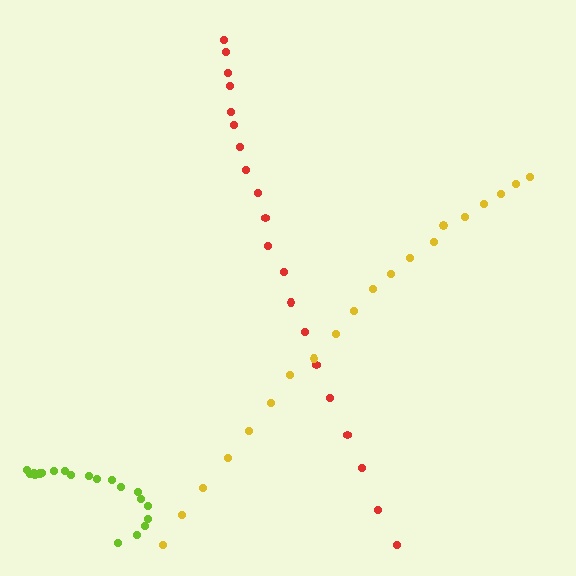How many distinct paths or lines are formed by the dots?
There are 3 distinct paths.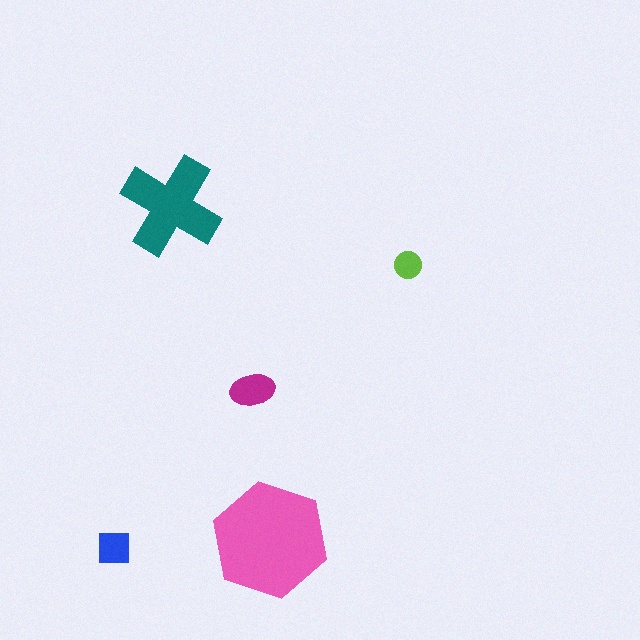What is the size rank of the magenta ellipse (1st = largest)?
3rd.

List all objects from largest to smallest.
The pink hexagon, the teal cross, the magenta ellipse, the blue square, the lime circle.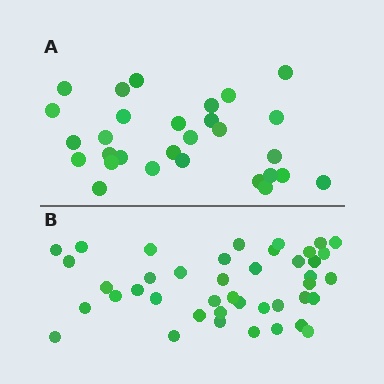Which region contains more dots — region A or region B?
Region B (the bottom region) has more dots.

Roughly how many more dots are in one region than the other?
Region B has approximately 15 more dots than region A.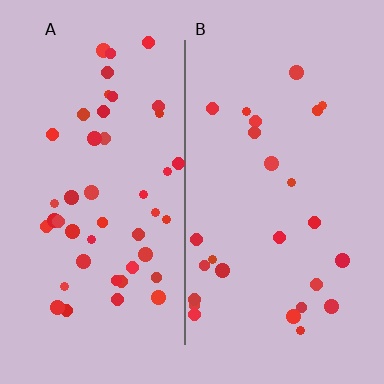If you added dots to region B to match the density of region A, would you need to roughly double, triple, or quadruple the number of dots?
Approximately double.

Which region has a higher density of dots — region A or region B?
A (the left).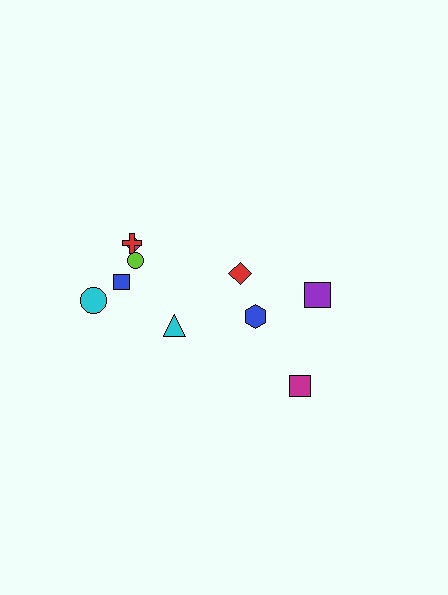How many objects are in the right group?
There are 4 objects.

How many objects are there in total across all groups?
There are 10 objects.